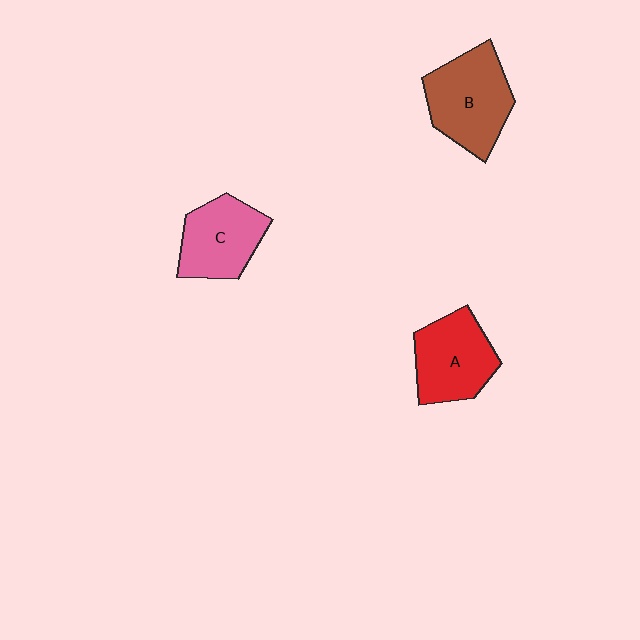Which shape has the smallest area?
Shape C (pink).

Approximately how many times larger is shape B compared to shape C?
Approximately 1.2 times.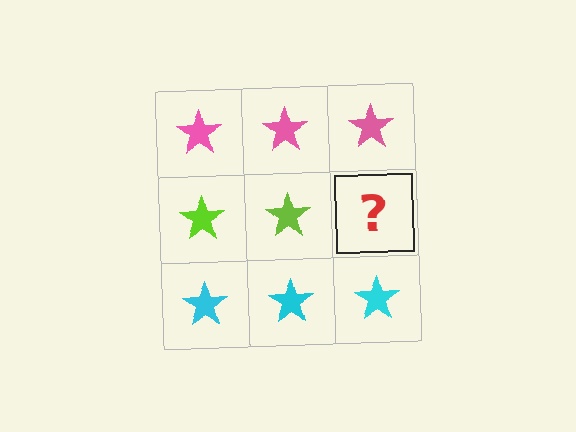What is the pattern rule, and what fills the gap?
The rule is that each row has a consistent color. The gap should be filled with a lime star.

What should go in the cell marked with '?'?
The missing cell should contain a lime star.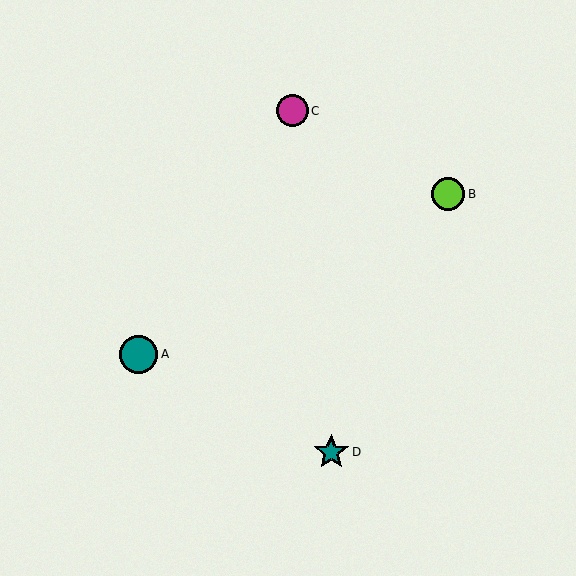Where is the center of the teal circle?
The center of the teal circle is at (139, 354).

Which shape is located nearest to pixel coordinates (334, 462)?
The teal star (labeled D) at (331, 452) is nearest to that location.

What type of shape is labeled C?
Shape C is a magenta circle.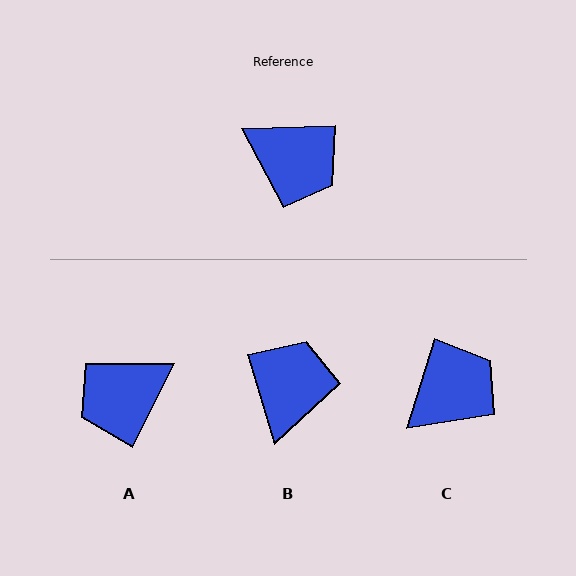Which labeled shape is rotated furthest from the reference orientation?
A, about 118 degrees away.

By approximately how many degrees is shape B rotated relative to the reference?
Approximately 105 degrees counter-clockwise.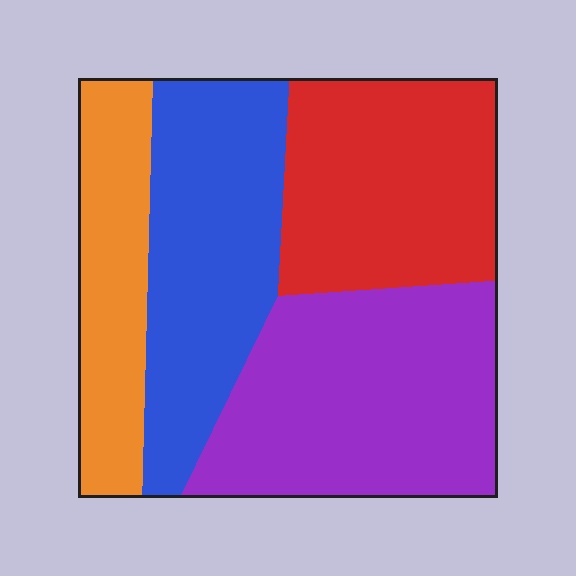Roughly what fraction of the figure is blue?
Blue takes up about one quarter (1/4) of the figure.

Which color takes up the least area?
Orange, at roughly 15%.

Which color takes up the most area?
Purple, at roughly 30%.